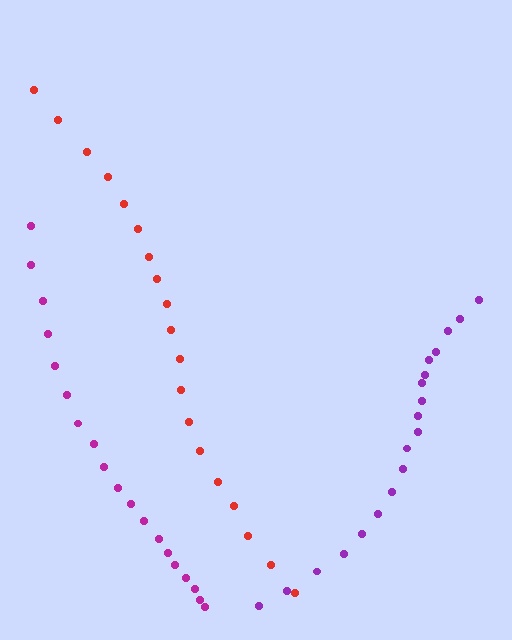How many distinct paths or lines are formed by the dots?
There are 3 distinct paths.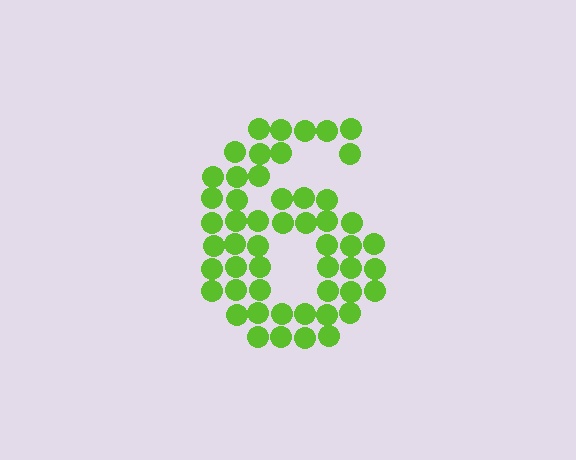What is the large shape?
The large shape is the digit 6.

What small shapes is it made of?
It is made of small circles.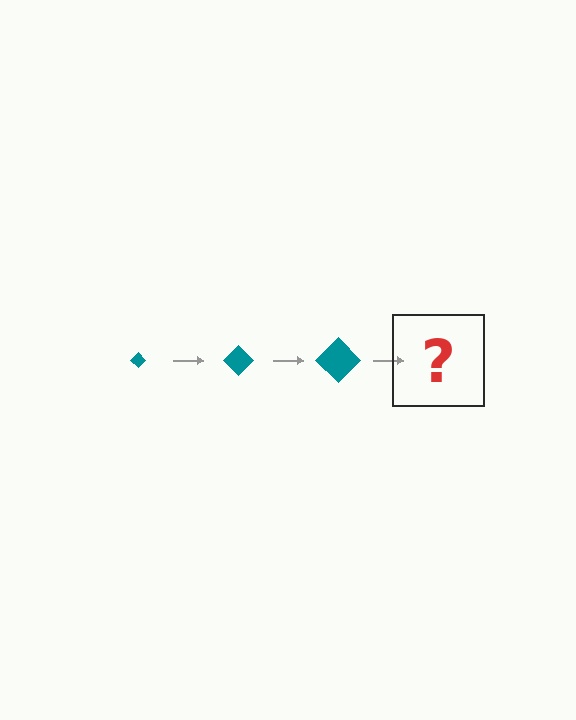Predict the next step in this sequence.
The next step is a teal diamond, larger than the previous one.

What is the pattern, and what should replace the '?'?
The pattern is that the diamond gets progressively larger each step. The '?' should be a teal diamond, larger than the previous one.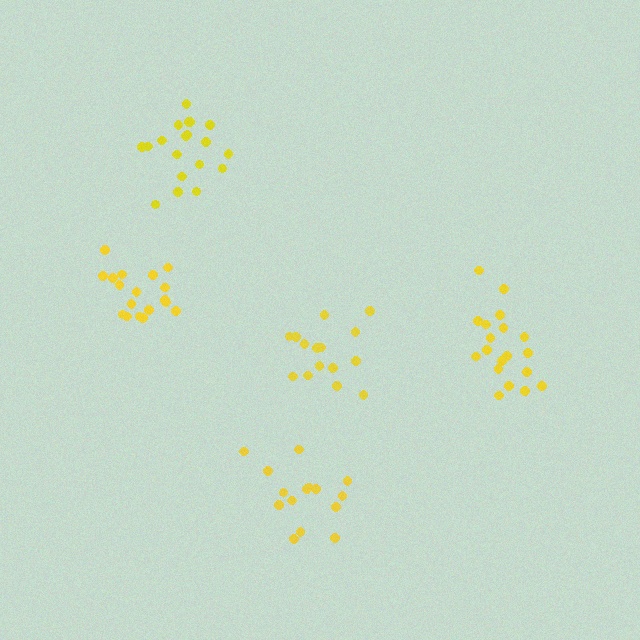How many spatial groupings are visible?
There are 5 spatial groupings.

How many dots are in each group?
Group 1: 19 dots, Group 2: 15 dots, Group 3: 19 dots, Group 4: 19 dots, Group 5: 15 dots (87 total).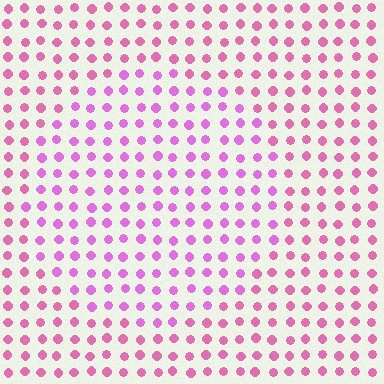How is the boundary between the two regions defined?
The boundary is defined purely by a slight shift in hue (about 24 degrees). Spacing, size, and orientation are identical on both sides.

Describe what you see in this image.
The image is filled with small pink elements in a uniform arrangement. A circle-shaped region is visible where the elements are tinted to a slightly different hue, forming a subtle color boundary.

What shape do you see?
I see a circle.